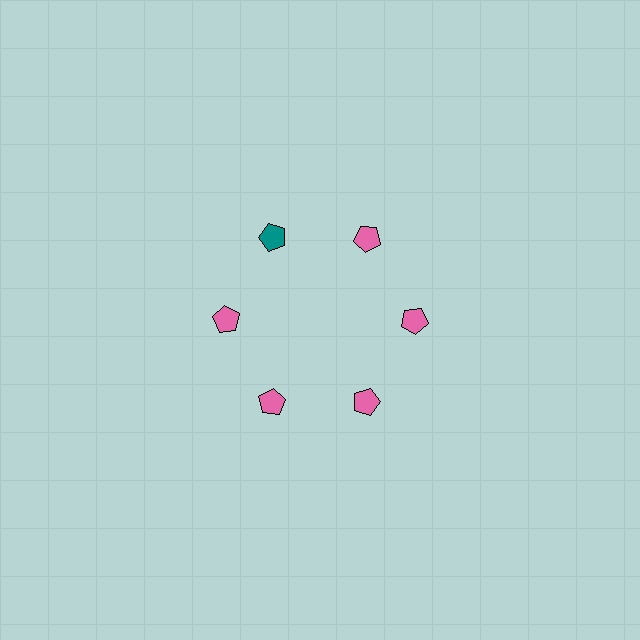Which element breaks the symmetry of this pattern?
The teal pentagon at roughly the 11 o'clock position breaks the symmetry. All other shapes are pink pentagons.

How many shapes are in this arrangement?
There are 6 shapes arranged in a ring pattern.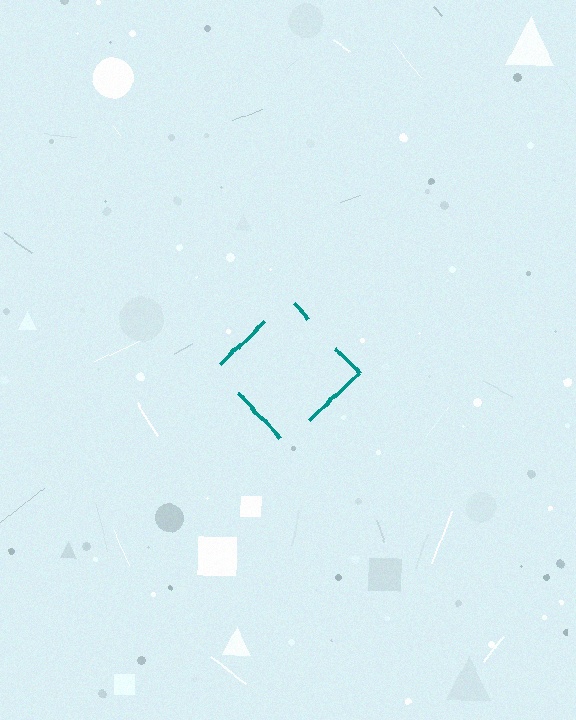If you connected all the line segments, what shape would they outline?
They would outline a diamond.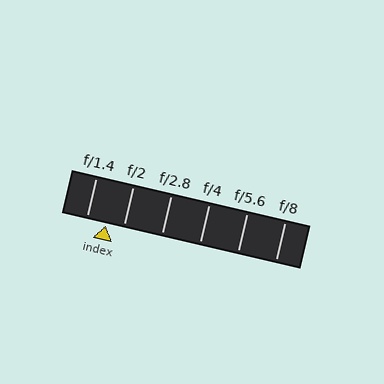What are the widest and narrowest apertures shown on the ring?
The widest aperture shown is f/1.4 and the narrowest is f/8.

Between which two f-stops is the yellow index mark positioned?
The index mark is between f/1.4 and f/2.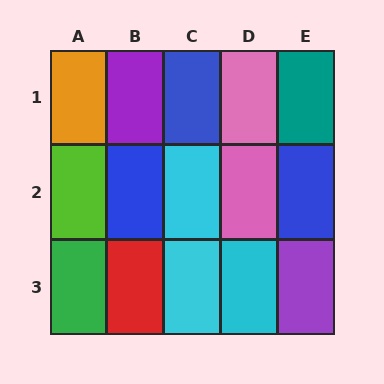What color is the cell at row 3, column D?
Cyan.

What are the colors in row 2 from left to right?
Lime, blue, cyan, pink, blue.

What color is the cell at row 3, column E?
Purple.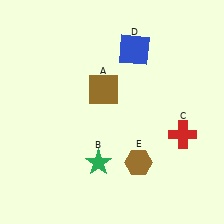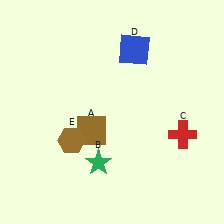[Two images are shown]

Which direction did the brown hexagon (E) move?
The brown hexagon (E) moved left.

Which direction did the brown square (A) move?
The brown square (A) moved down.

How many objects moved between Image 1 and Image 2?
2 objects moved between the two images.